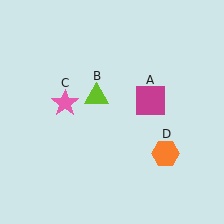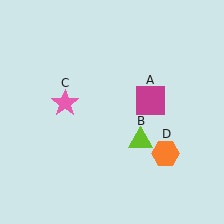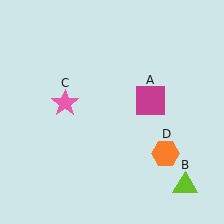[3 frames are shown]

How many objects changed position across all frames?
1 object changed position: lime triangle (object B).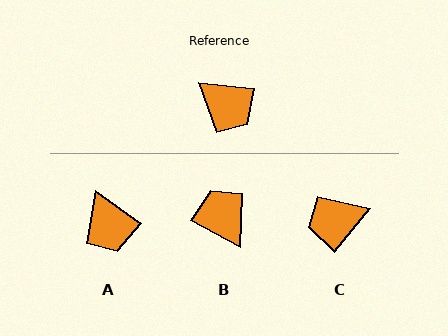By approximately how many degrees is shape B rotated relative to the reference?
Approximately 158 degrees counter-clockwise.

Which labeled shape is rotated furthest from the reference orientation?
B, about 158 degrees away.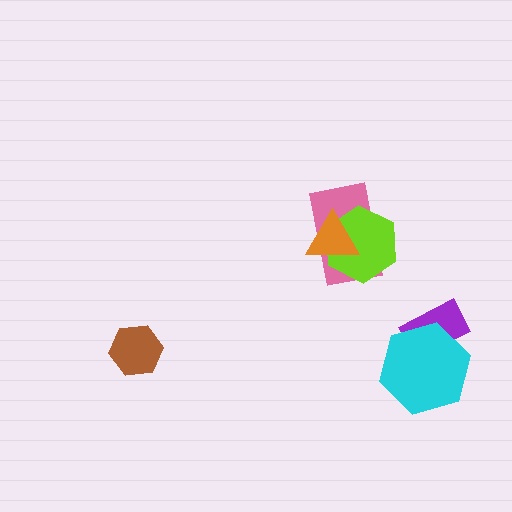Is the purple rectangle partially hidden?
Yes, it is partially covered by another shape.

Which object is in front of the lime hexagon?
The orange triangle is in front of the lime hexagon.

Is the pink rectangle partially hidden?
Yes, it is partially covered by another shape.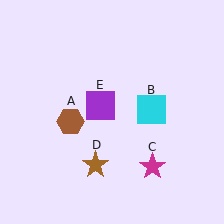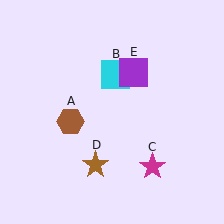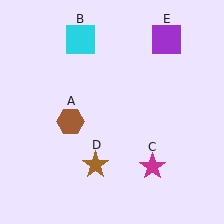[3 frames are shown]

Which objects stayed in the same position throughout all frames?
Brown hexagon (object A) and magenta star (object C) and brown star (object D) remained stationary.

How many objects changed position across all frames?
2 objects changed position: cyan square (object B), purple square (object E).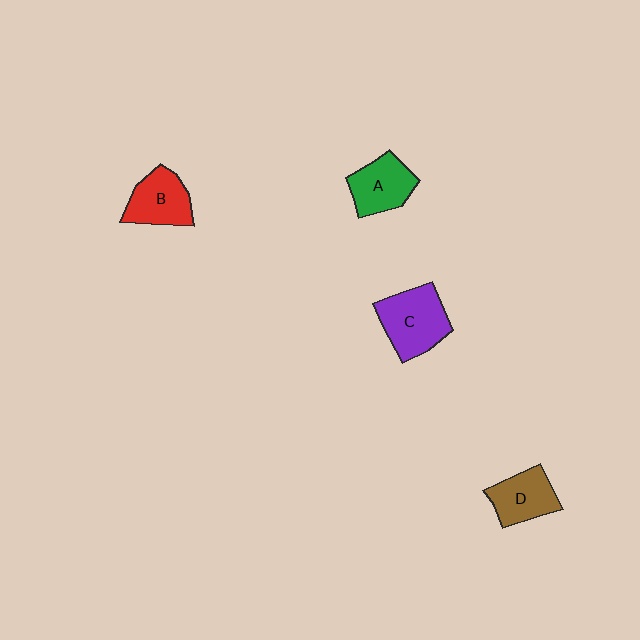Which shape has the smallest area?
Shape D (brown).